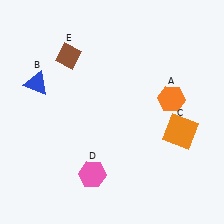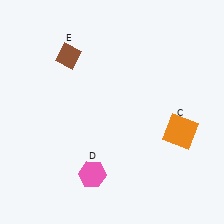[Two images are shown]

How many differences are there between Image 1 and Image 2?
There are 2 differences between the two images.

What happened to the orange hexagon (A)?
The orange hexagon (A) was removed in Image 2. It was in the top-right area of Image 1.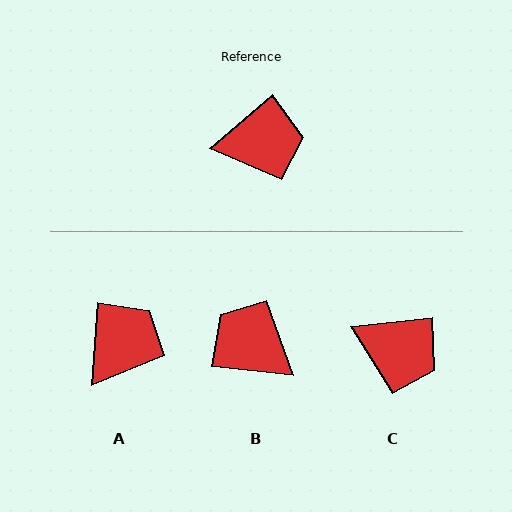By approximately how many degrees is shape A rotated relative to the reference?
Approximately 46 degrees counter-clockwise.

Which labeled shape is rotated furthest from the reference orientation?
B, about 133 degrees away.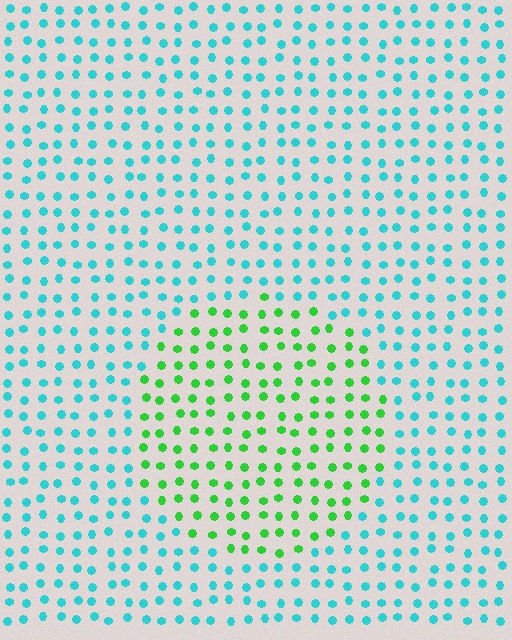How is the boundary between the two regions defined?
The boundary is defined purely by a slight shift in hue (about 56 degrees). Spacing, size, and orientation are identical on both sides.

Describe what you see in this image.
The image is filled with small cyan elements in a uniform arrangement. A circle-shaped region is visible where the elements are tinted to a slightly different hue, forming a subtle color boundary.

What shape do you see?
I see a circle.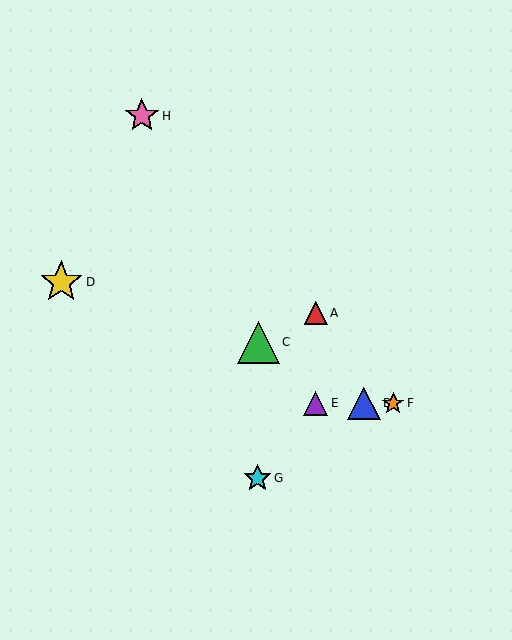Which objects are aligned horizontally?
Objects B, E, F are aligned horizontally.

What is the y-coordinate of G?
Object G is at y≈478.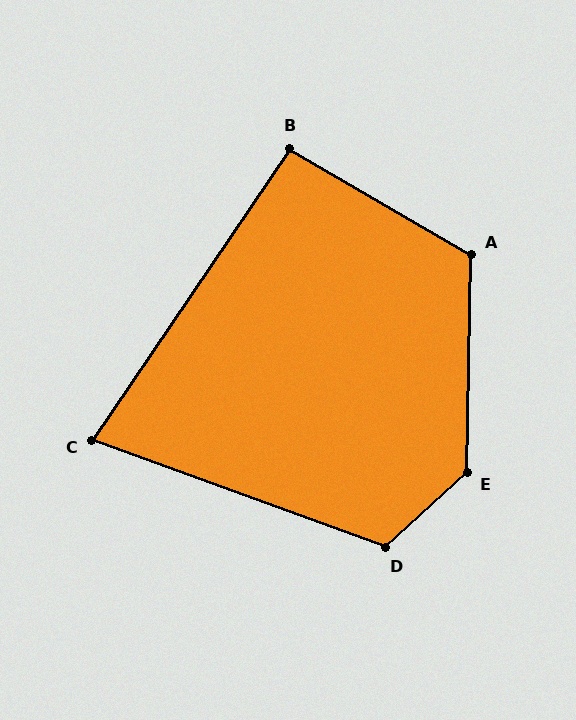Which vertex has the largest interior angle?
E, at approximately 134 degrees.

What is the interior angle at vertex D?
Approximately 117 degrees (obtuse).